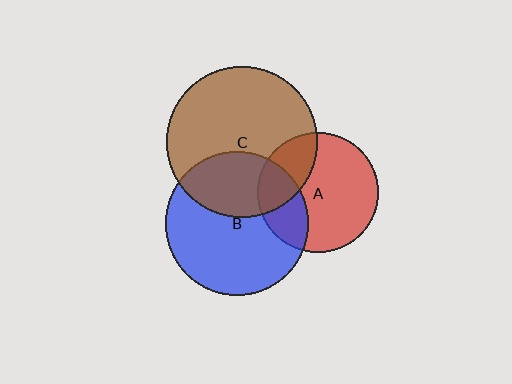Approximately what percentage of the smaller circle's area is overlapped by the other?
Approximately 30%.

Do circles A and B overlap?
Yes.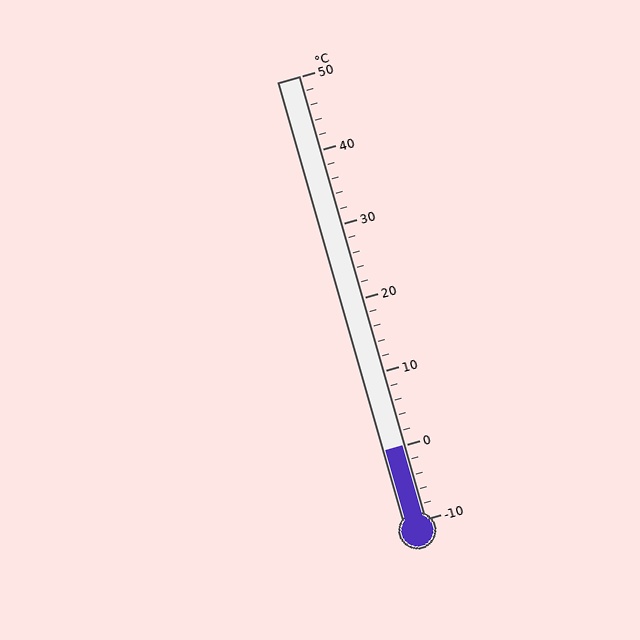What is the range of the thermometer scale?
The thermometer scale ranges from -10°C to 50°C.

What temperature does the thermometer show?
The thermometer shows approximately 0°C.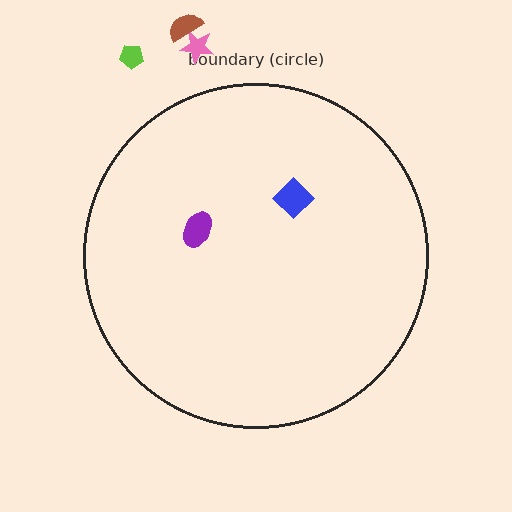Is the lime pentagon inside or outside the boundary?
Outside.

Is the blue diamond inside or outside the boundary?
Inside.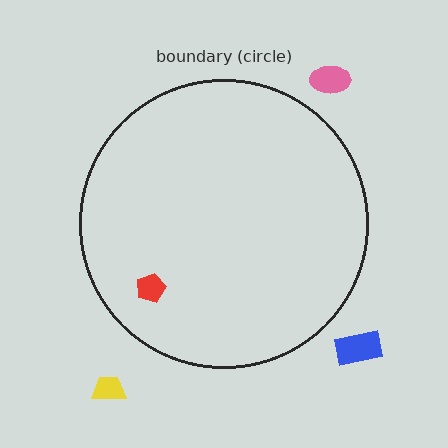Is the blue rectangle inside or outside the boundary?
Outside.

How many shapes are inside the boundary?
1 inside, 3 outside.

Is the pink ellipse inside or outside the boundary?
Outside.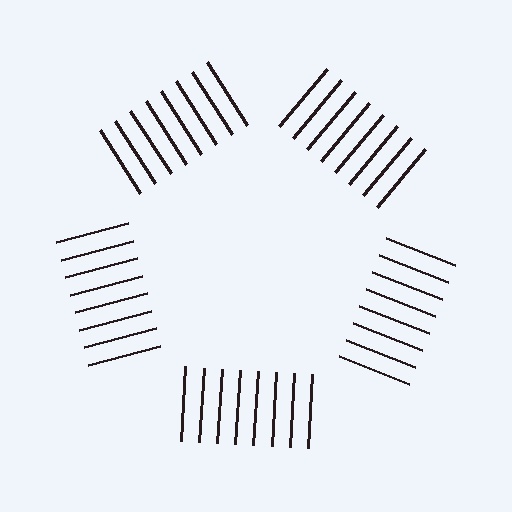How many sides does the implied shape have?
5 sides — the line-ends trace a pentagon.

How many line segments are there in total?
40 — 8 along each of the 5 edges.